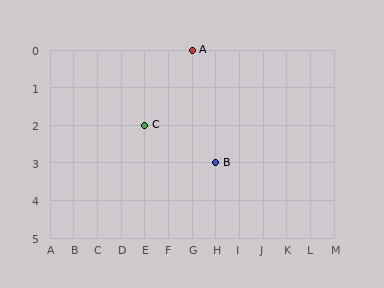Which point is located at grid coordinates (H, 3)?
Point B is at (H, 3).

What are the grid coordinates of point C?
Point C is at grid coordinates (E, 2).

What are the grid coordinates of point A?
Point A is at grid coordinates (G, 0).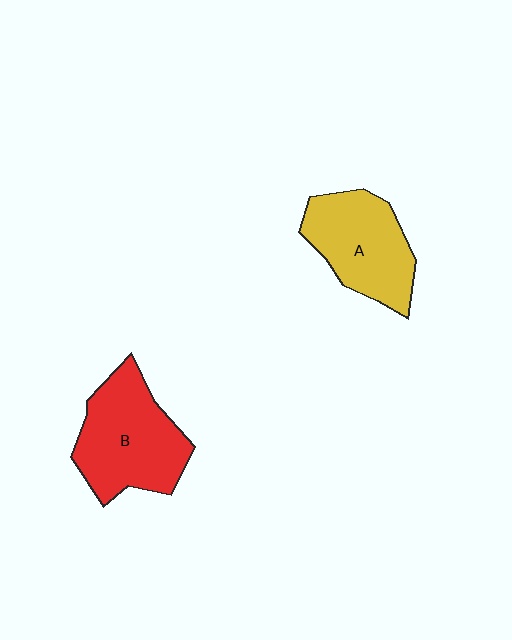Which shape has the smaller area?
Shape A (yellow).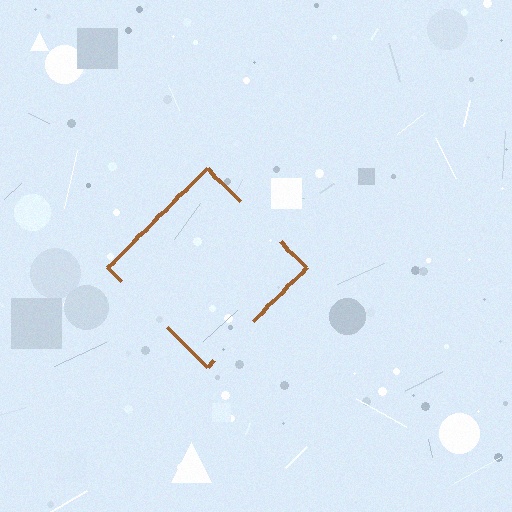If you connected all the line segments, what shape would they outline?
They would outline a diamond.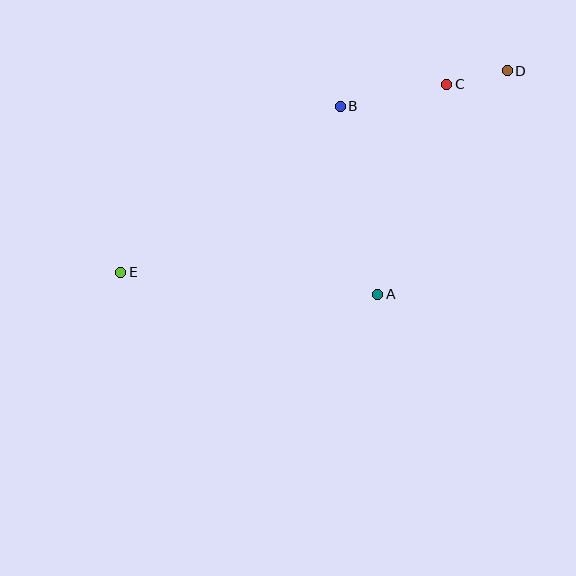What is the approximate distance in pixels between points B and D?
The distance between B and D is approximately 171 pixels.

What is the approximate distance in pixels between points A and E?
The distance between A and E is approximately 258 pixels.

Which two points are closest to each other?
Points C and D are closest to each other.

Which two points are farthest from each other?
Points D and E are farthest from each other.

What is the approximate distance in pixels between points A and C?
The distance between A and C is approximately 221 pixels.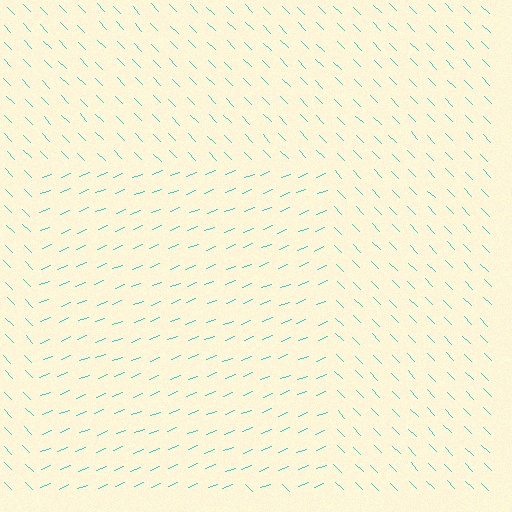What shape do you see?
I see a rectangle.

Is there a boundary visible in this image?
Yes, there is a texture boundary formed by a change in line orientation.